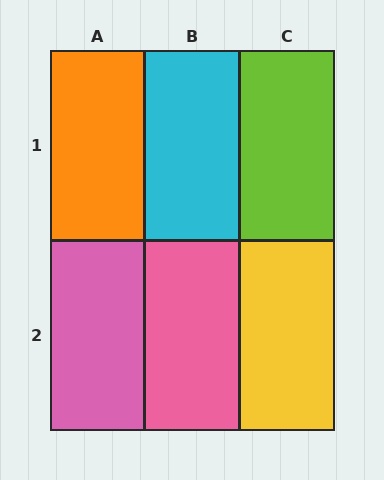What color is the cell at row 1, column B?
Cyan.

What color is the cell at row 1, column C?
Lime.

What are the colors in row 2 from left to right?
Pink, pink, yellow.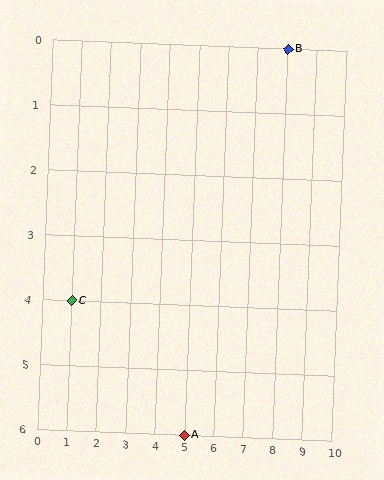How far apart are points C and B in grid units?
Points C and B are 7 columns and 4 rows apart (about 8.1 grid units diagonally).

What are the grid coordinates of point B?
Point B is at grid coordinates (8, 0).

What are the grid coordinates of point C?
Point C is at grid coordinates (1, 4).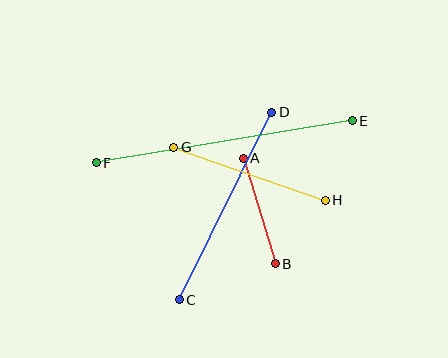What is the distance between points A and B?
The distance is approximately 110 pixels.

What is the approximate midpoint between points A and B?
The midpoint is at approximately (259, 211) pixels.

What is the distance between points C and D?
The distance is approximately 209 pixels.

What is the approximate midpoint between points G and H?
The midpoint is at approximately (250, 174) pixels.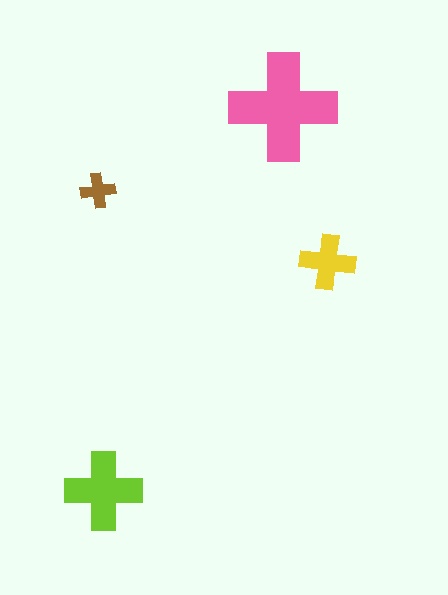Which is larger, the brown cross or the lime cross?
The lime one.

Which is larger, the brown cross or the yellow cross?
The yellow one.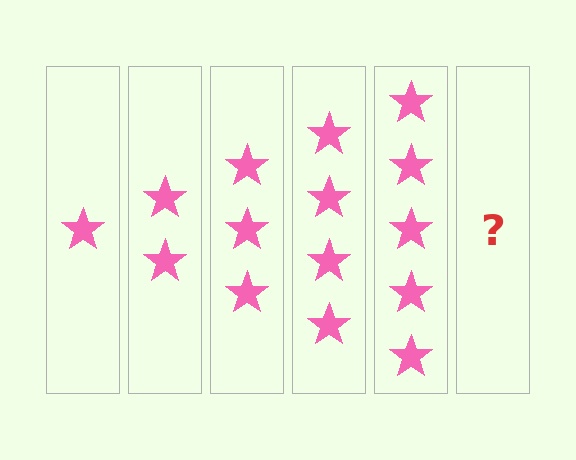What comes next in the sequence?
The next element should be 6 stars.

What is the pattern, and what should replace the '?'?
The pattern is that each step adds one more star. The '?' should be 6 stars.